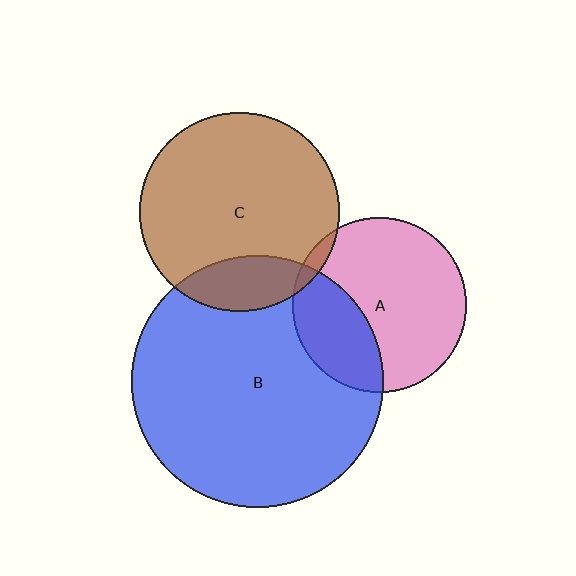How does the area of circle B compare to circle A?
Approximately 2.1 times.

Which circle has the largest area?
Circle B (blue).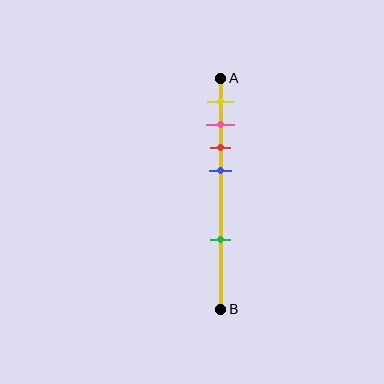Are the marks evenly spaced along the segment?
No, the marks are not evenly spaced.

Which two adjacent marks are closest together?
The pink and red marks are the closest adjacent pair.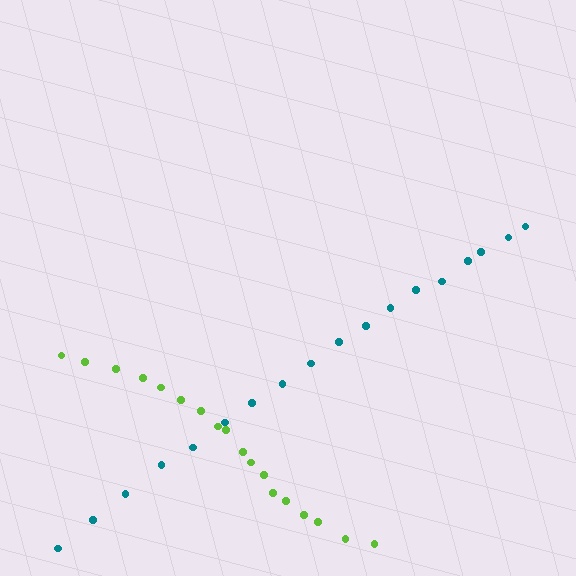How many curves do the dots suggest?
There are 2 distinct paths.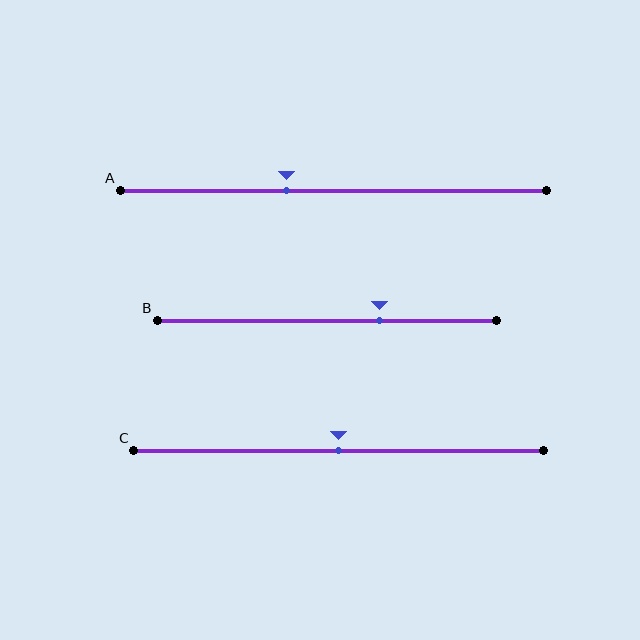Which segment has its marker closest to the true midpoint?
Segment C has its marker closest to the true midpoint.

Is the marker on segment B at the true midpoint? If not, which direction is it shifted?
No, the marker on segment B is shifted to the right by about 15% of the segment length.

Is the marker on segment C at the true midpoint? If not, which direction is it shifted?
Yes, the marker on segment C is at the true midpoint.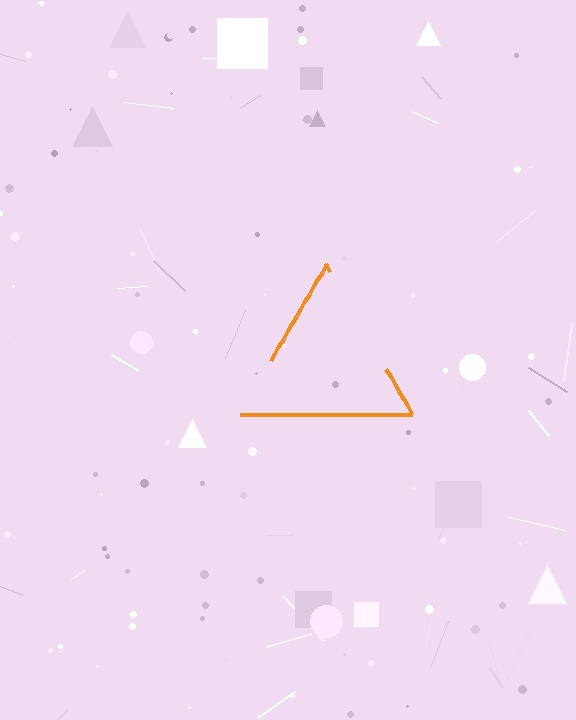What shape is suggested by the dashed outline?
The dashed outline suggests a triangle.